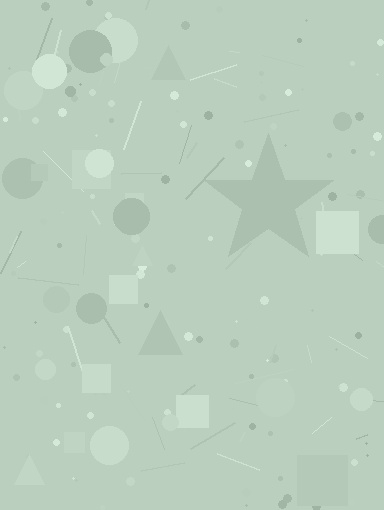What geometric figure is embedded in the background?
A star is embedded in the background.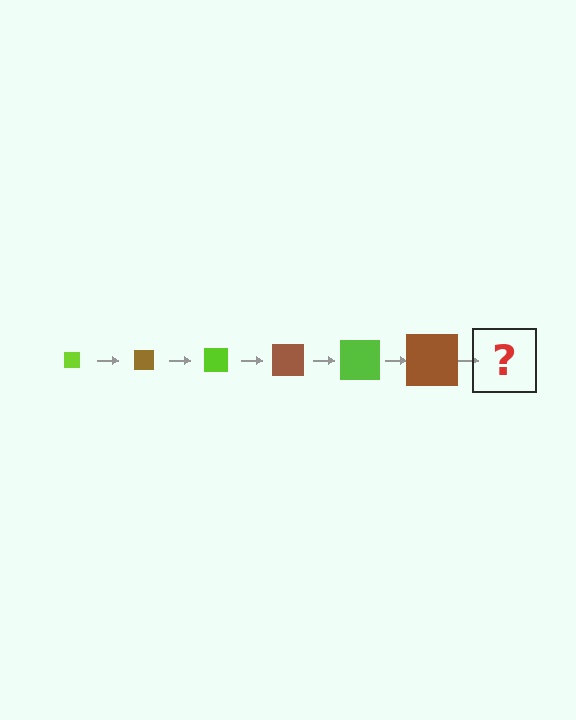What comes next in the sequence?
The next element should be a lime square, larger than the previous one.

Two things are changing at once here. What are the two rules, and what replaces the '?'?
The two rules are that the square grows larger each step and the color cycles through lime and brown. The '?' should be a lime square, larger than the previous one.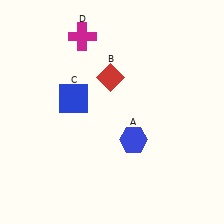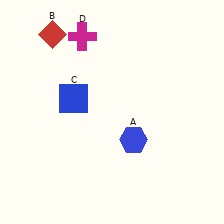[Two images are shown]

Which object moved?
The red diamond (B) moved left.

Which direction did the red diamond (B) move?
The red diamond (B) moved left.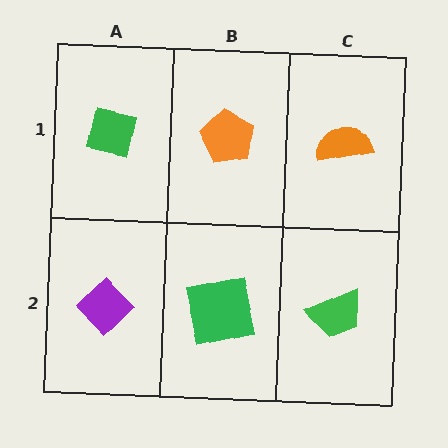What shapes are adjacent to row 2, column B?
An orange pentagon (row 1, column B), a purple diamond (row 2, column A), a green trapezoid (row 2, column C).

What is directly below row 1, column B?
A green square.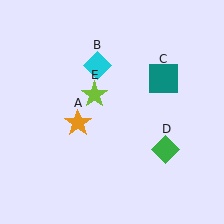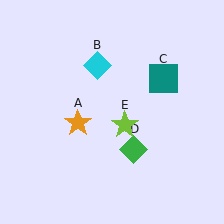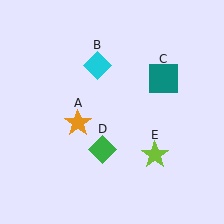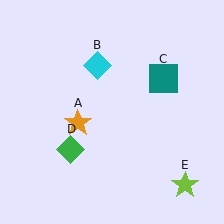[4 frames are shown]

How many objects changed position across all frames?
2 objects changed position: green diamond (object D), lime star (object E).